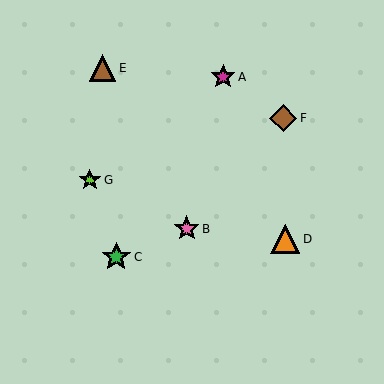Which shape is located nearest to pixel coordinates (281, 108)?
The brown diamond (labeled F) at (283, 118) is nearest to that location.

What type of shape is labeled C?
Shape C is a green star.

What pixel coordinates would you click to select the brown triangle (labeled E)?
Click at (102, 68) to select the brown triangle E.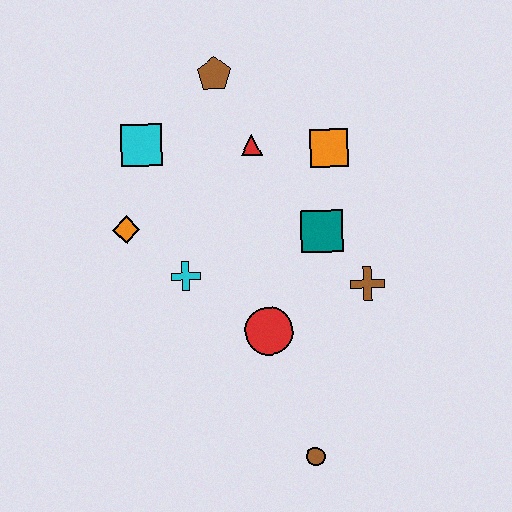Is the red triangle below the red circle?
No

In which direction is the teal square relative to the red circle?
The teal square is above the red circle.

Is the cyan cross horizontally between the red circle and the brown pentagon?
No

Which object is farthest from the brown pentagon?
The brown circle is farthest from the brown pentagon.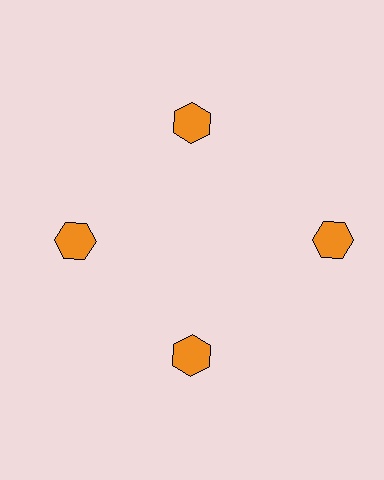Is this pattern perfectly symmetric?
No. The 4 orange hexagons are arranged in a ring, but one element near the 3 o'clock position is pushed outward from the center, breaking the 4-fold rotational symmetry.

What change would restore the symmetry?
The symmetry would be restored by moving it inward, back onto the ring so that all 4 hexagons sit at equal angles and equal distance from the center.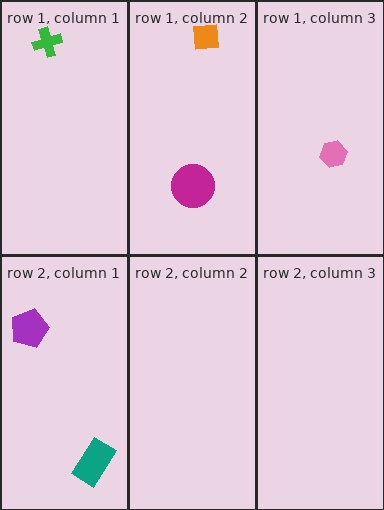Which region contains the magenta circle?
The row 1, column 2 region.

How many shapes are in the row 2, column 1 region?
2.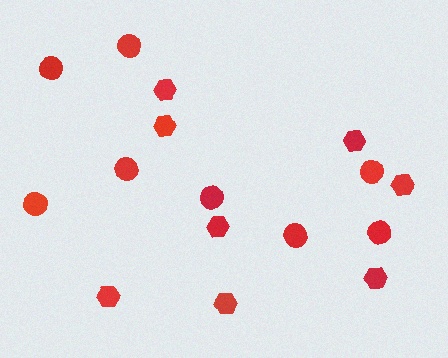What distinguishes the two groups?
There are 2 groups: one group of hexagons (8) and one group of circles (8).